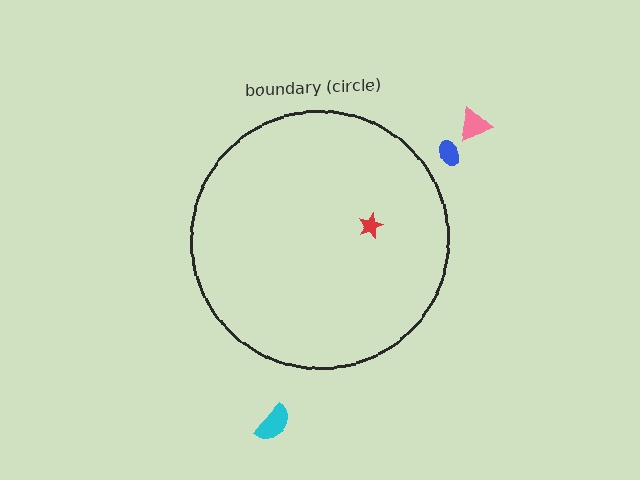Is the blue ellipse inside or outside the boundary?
Outside.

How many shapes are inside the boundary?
1 inside, 3 outside.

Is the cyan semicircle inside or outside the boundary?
Outside.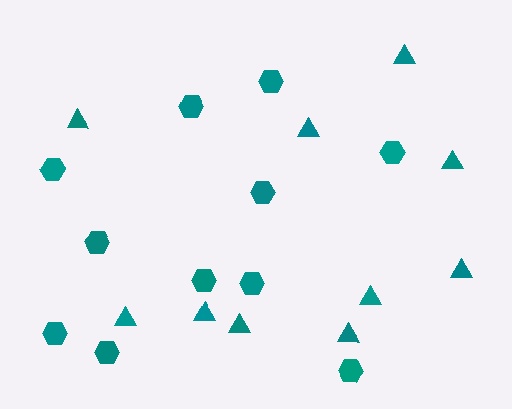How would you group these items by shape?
There are 2 groups: one group of hexagons (11) and one group of triangles (10).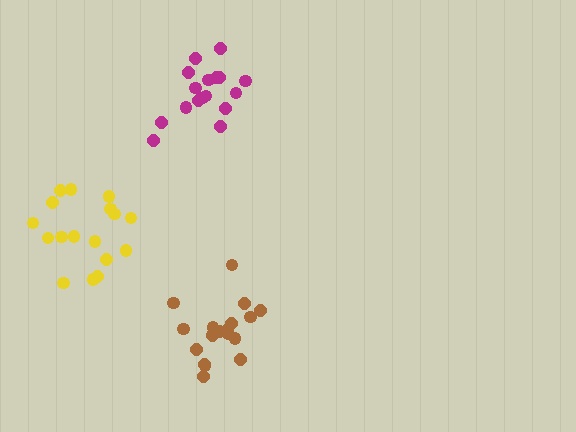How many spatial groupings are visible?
There are 3 spatial groupings.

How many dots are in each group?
Group 1: 17 dots, Group 2: 19 dots, Group 3: 17 dots (53 total).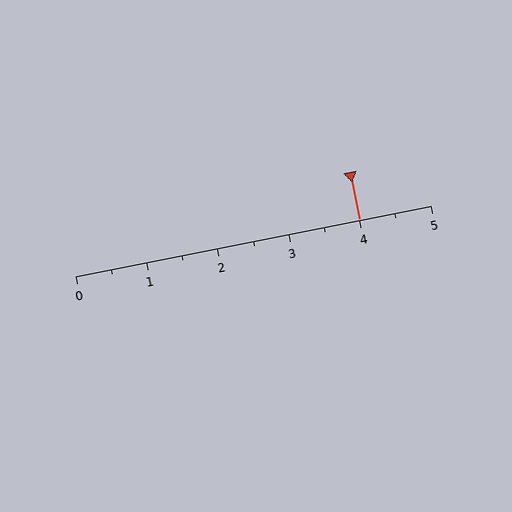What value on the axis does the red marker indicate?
The marker indicates approximately 4.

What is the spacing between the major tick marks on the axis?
The major ticks are spaced 1 apart.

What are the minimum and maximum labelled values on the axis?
The axis runs from 0 to 5.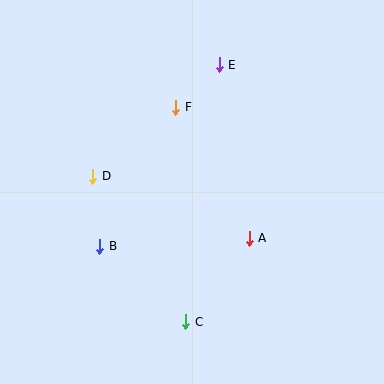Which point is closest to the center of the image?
Point A at (249, 238) is closest to the center.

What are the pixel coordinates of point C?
Point C is at (186, 322).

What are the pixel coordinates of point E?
Point E is at (219, 65).